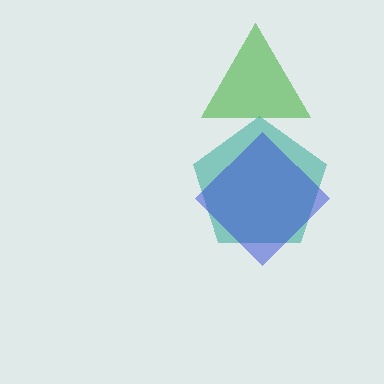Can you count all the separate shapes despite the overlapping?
Yes, there are 3 separate shapes.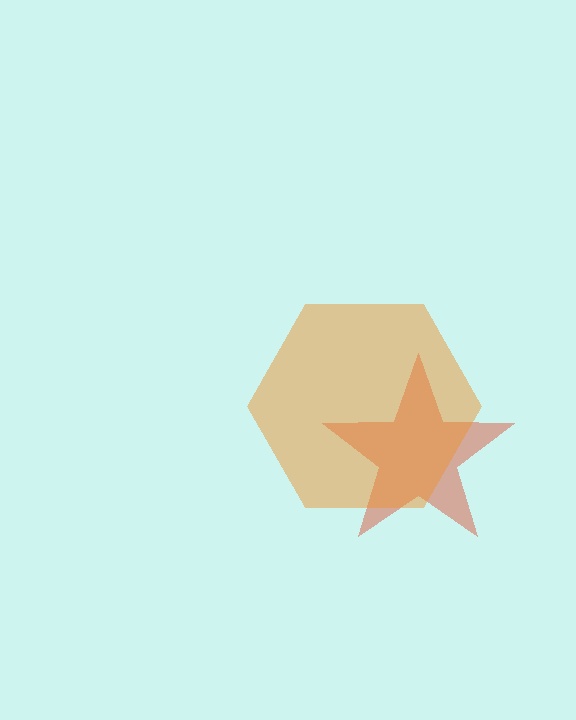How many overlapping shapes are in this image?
There are 2 overlapping shapes in the image.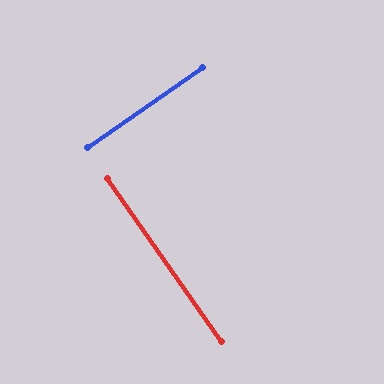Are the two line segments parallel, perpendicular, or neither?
Perpendicular — they meet at approximately 90°.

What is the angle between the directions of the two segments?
Approximately 90 degrees.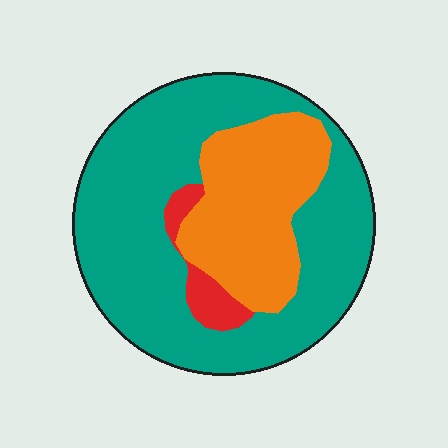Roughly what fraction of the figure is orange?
Orange covers 28% of the figure.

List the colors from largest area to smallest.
From largest to smallest: teal, orange, red.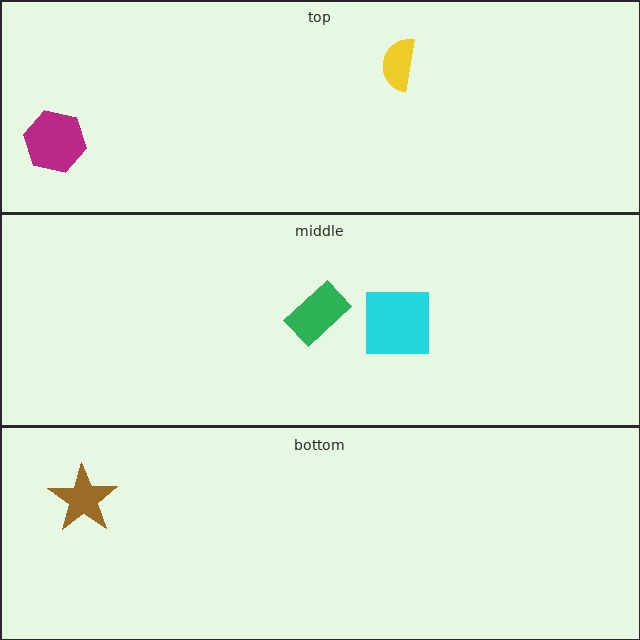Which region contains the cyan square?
The middle region.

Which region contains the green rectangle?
The middle region.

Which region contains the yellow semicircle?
The top region.